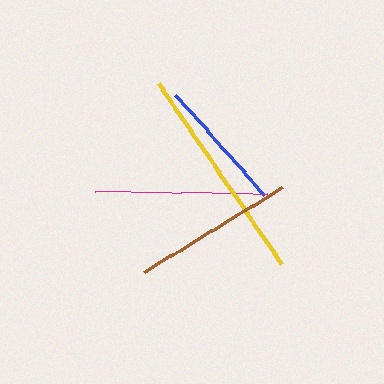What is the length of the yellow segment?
The yellow segment is approximately 220 pixels long.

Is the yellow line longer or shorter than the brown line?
The yellow line is longer than the brown line.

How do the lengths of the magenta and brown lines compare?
The magenta and brown lines are approximately the same length.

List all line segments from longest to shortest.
From longest to shortest: yellow, magenta, brown, blue.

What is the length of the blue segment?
The blue segment is approximately 134 pixels long.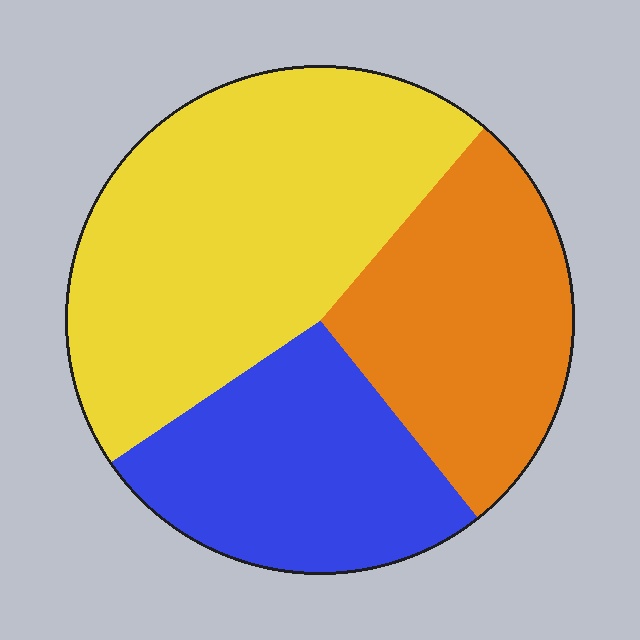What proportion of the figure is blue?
Blue covers around 25% of the figure.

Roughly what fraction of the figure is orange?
Orange covers around 30% of the figure.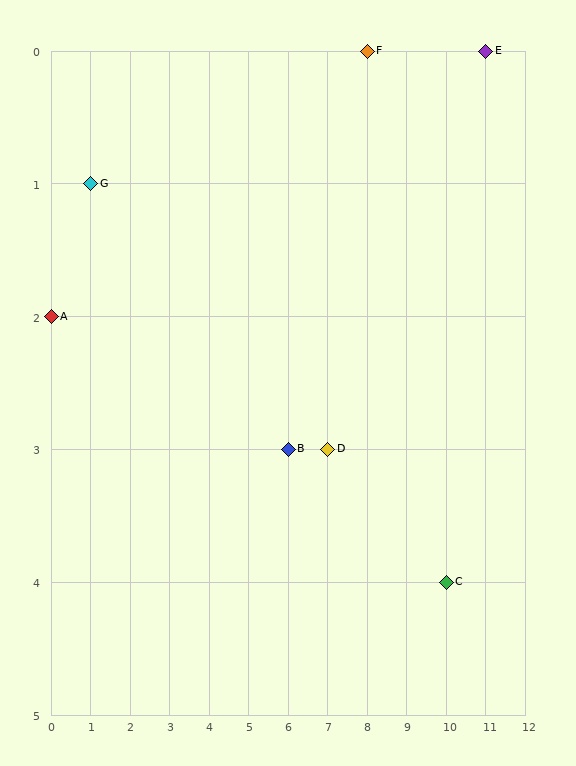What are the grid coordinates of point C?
Point C is at grid coordinates (10, 4).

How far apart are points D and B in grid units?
Points D and B are 1 column apart.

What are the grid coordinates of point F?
Point F is at grid coordinates (8, 0).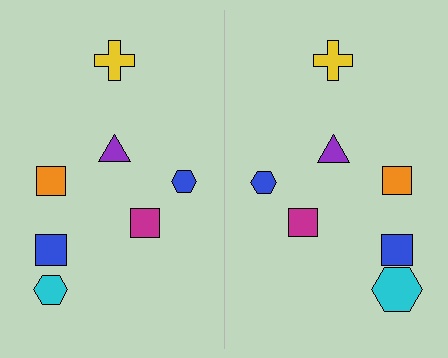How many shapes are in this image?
There are 14 shapes in this image.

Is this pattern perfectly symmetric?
No, the pattern is not perfectly symmetric. The cyan hexagon on the right side has a different size than its mirror counterpart.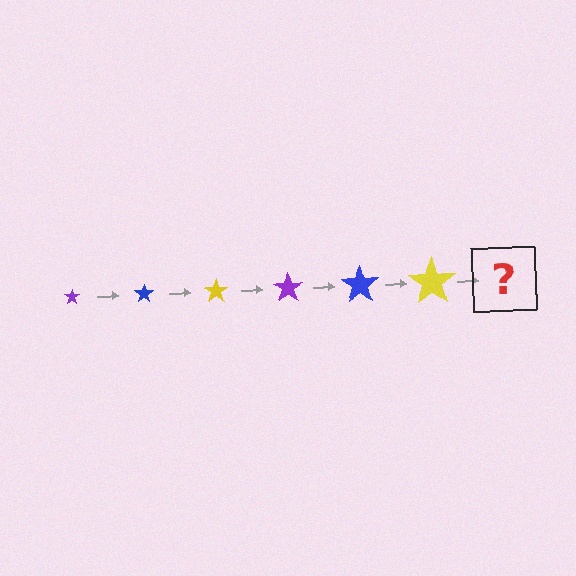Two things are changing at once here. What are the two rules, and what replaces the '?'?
The two rules are that the star grows larger each step and the color cycles through purple, blue, and yellow. The '?' should be a purple star, larger than the previous one.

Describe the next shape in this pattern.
It should be a purple star, larger than the previous one.